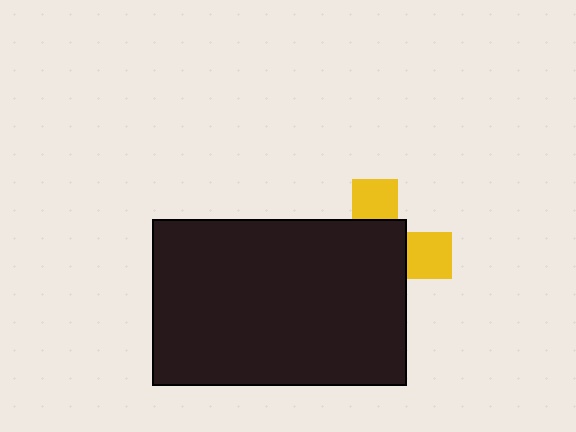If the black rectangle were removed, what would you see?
You would see the complete yellow cross.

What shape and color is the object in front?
The object in front is a black rectangle.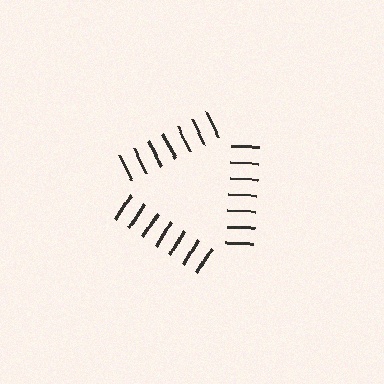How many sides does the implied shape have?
3 sides — the line-ends trace a triangle.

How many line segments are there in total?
21 — 7 along each of the 3 edges.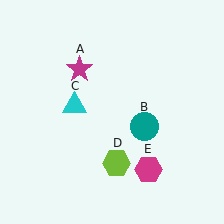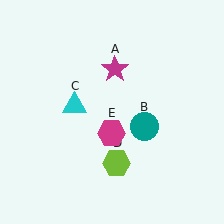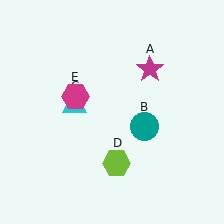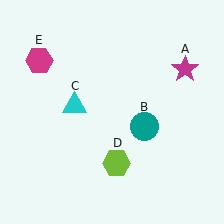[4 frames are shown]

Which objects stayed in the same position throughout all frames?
Teal circle (object B) and cyan triangle (object C) and lime hexagon (object D) remained stationary.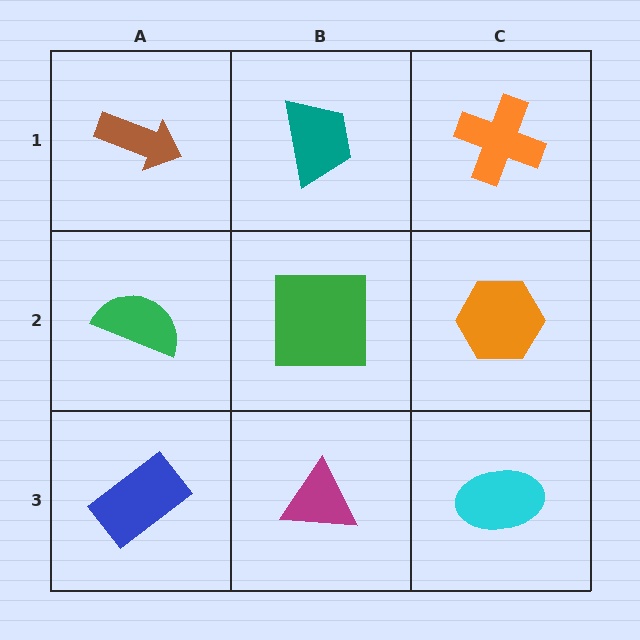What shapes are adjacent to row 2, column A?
A brown arrow (row 1, column A), a blue rectangle (row 3, column A), a green square (row 2, column B).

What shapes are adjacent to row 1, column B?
A green square (row 2, column B), a brown arrow (row 1, column A), an orange cross (row 1, column C).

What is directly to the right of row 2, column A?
A green square.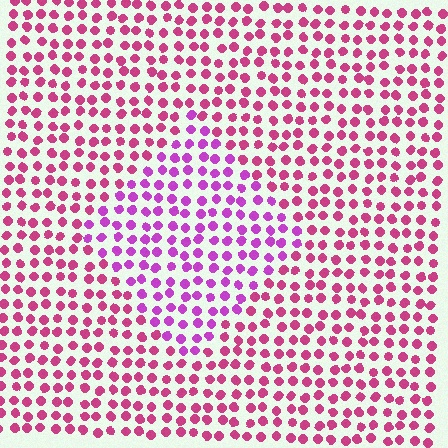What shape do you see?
I see a diamond.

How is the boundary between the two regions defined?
The boundary is defined purely by a slight shift in hue (about 32 degrees). Spacing, size, and orientation are identical on both sides.